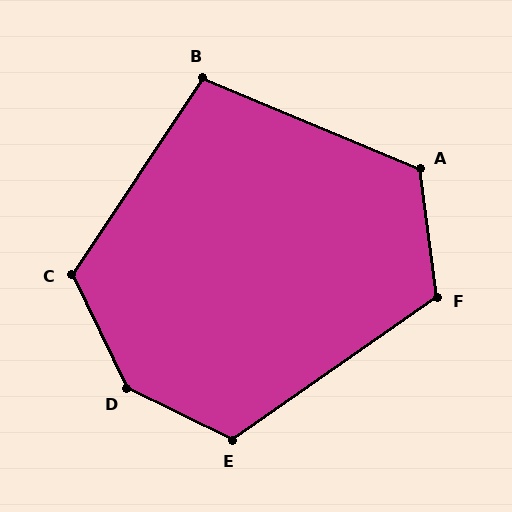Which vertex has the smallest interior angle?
B, at approximately 101 degrees.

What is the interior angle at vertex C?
Approximately 121 degrees (obtuse).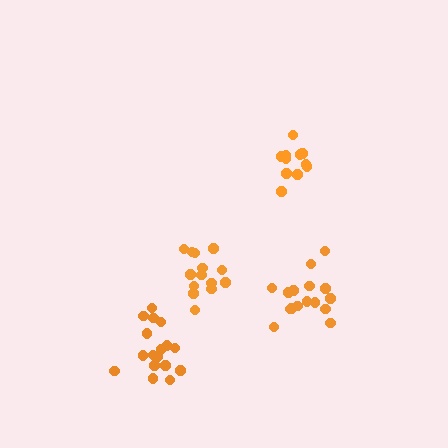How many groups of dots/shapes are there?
There are 4 groups.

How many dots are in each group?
Group 1: 17 dots, Group 2: 16 dots, Group 3: 14 dots, Group 4: 11 dots (58 total).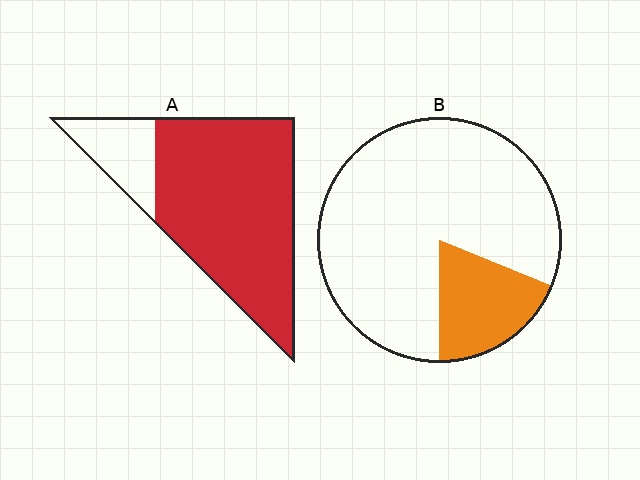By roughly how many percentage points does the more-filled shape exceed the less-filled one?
By roughly 60 percentage points (A over B).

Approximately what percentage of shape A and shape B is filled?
A is approximately 80% and B is approximately 20%.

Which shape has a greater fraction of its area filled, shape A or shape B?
Shape A.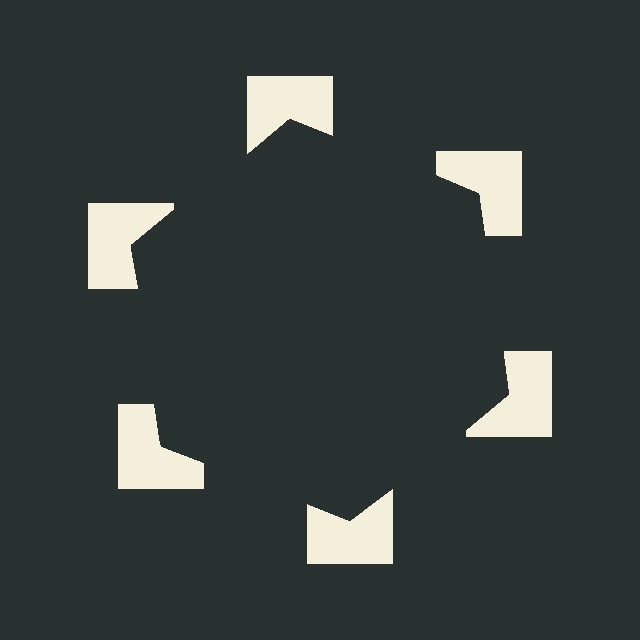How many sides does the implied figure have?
6 sides.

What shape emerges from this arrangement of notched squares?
An illusory hexagon — its edges are inferred from the aligned wedge cuts in the notched squares, not physically drawn.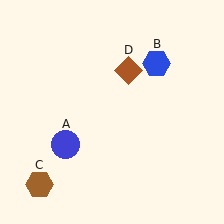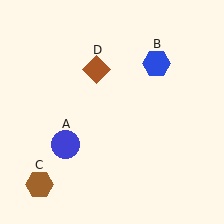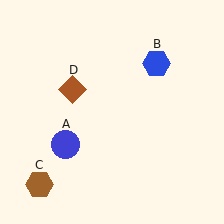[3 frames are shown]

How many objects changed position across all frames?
1 object changed position: brown diamond (object D).